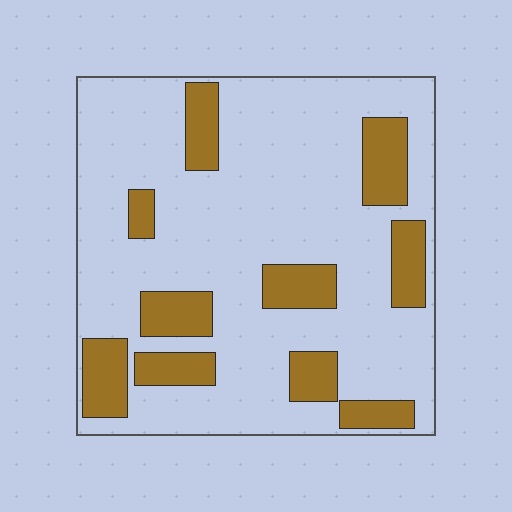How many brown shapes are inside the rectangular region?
10.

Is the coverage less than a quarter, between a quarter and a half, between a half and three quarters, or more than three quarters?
Less than a quarter.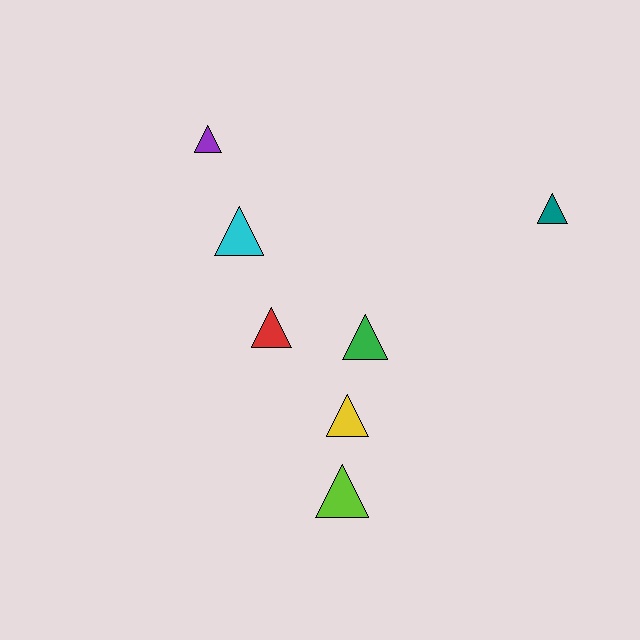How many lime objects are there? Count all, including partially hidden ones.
There is 1 lime object.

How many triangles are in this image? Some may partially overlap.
There are 7 triangles.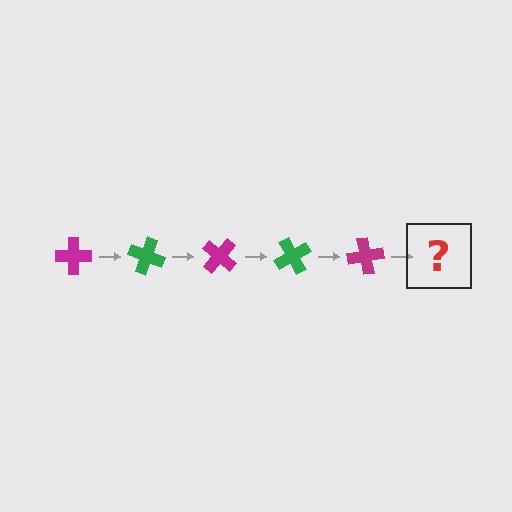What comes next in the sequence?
The next element should be a green cross, rotated 100 degrees from the start.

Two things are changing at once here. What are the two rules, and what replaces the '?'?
The two rules are that it rotates 20 degrees each step and the color cycles through magenta and green. The '?' should be a green cross, rotated 100 degrees from the start.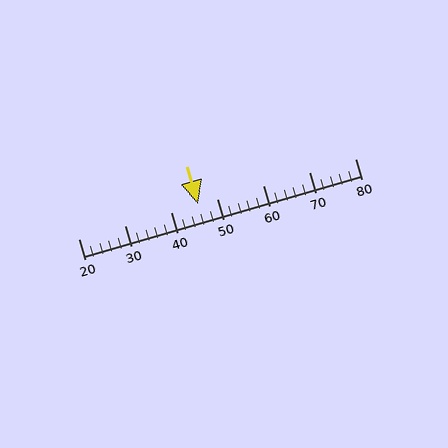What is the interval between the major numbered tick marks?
The major tick marks are spaced 10 units apart.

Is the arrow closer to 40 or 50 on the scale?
The arrow is closer to 50.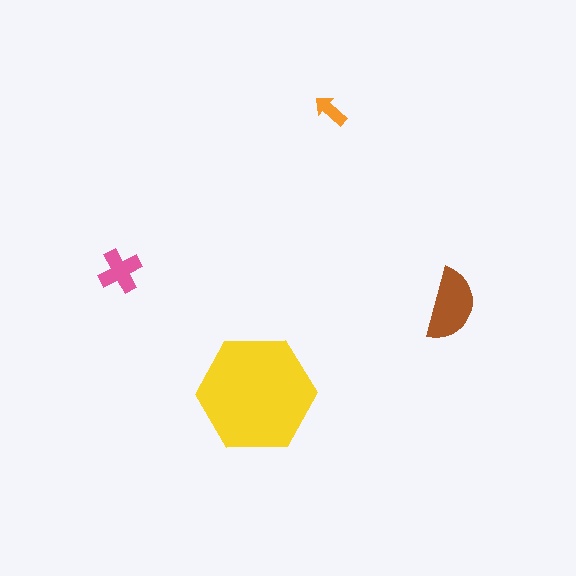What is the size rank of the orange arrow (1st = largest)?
4th.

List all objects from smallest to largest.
The orange arrow, the pink cross, the brown semicircle, the yellow hexagon.